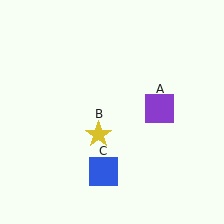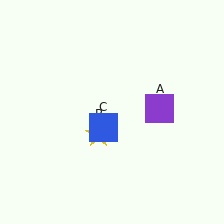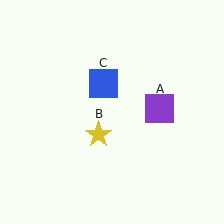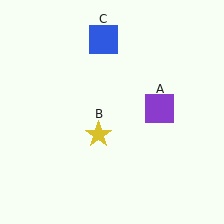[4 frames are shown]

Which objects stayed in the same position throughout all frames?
Purple square (object A) and yellow star (object B) remained stationary.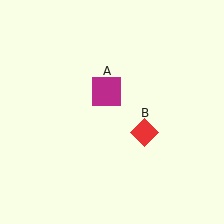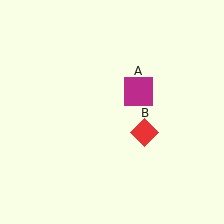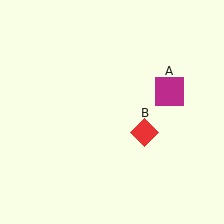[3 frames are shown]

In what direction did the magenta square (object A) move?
The magenta square (object A) moved right.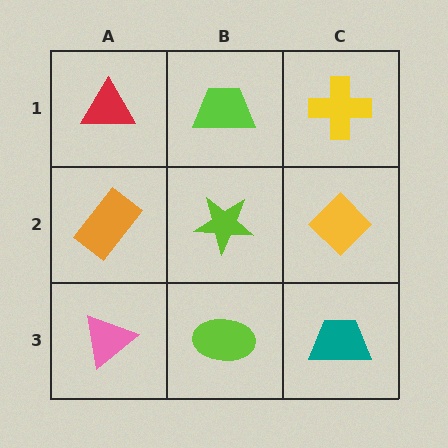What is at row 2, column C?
A yellow diamond.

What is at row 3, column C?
A teal trapezoid.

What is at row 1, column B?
A lime trapezoid.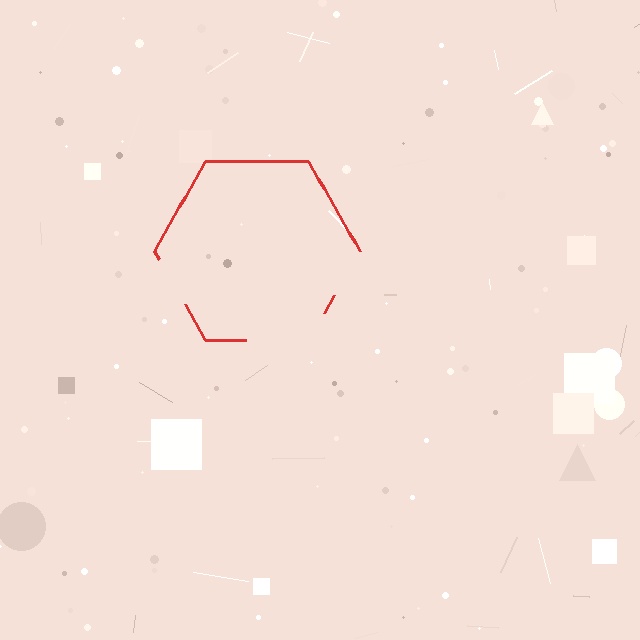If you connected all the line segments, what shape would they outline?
They would outline a hexagon.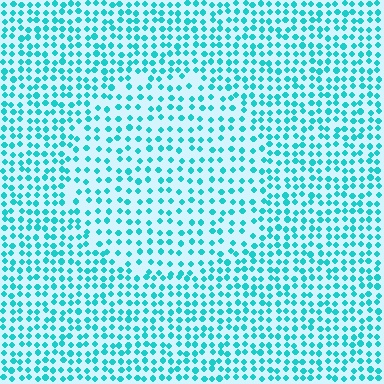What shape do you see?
I see a circle.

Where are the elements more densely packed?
The elements are more densely packed outside the circle boundary.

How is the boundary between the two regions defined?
The boundary is defined by a change in element density (approximately 1.5x ratio). All elements are the same color, size, and shape.